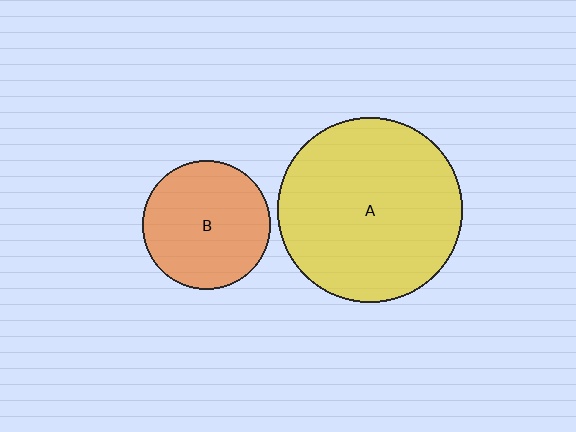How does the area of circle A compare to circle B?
Approximately 2.1 times.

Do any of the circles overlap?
No, none of the circles overlap.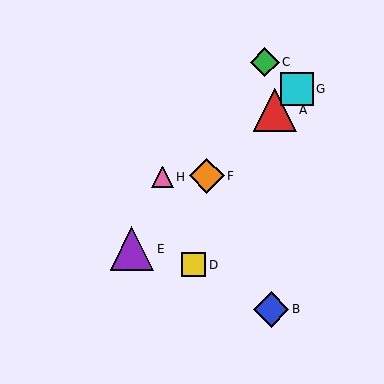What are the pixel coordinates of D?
Object D is at (194, 265).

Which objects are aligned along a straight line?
Objects A, E, F, G are aligned along a straight line.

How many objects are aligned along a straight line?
4 objects (A, E, F, G) are aligned along a straight line.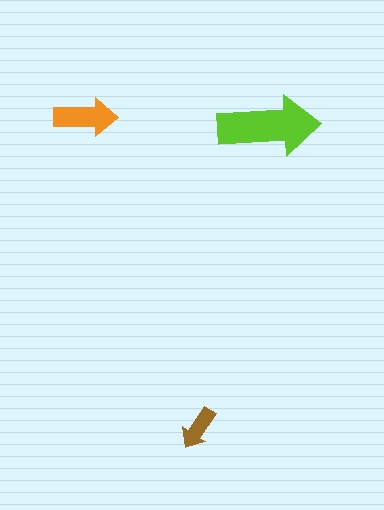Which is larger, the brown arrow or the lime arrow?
The lime one.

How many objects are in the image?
There are 3 objects in the image.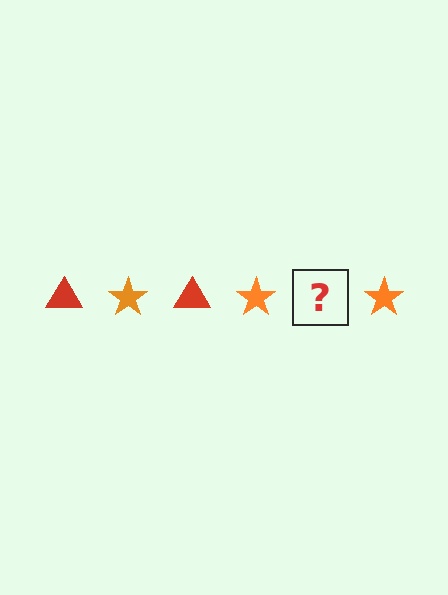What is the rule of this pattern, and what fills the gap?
The rule is that the pattern alternates between red triangle and orange star. The gap should be filled with a red triangle.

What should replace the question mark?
The question mark should be replaced with a red triangle.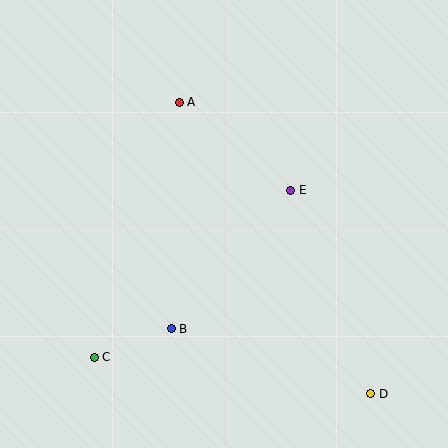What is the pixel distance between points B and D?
The distance between B and D is 210 pixels.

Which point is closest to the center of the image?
Point E at (291, 190) is closest to the center.